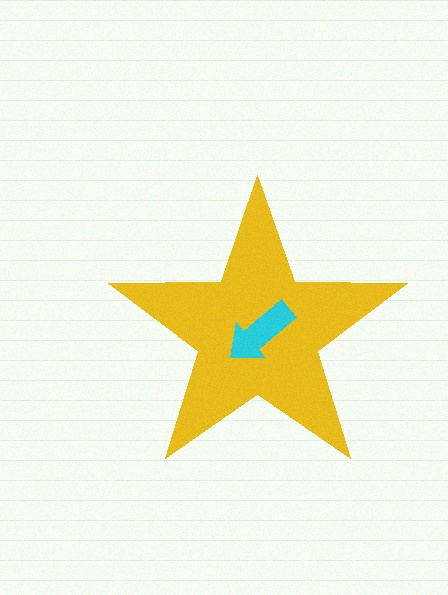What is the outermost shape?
The yellow star.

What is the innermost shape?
The cyan arrow.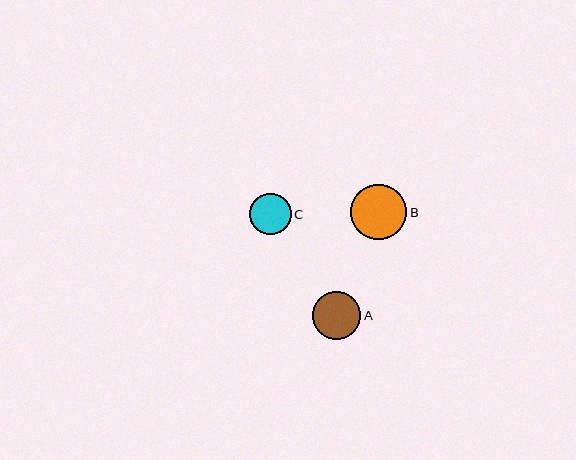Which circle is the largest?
Circle B is the largest with a size of approximately 56 pixels.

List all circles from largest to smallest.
From largest to smallest: B, A, C.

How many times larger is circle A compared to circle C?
Circle A is approximately 1.2 times the size of circle C.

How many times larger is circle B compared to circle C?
Circle B is approximately 1.3 times the size of circle C.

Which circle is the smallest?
Circle C is the smallest with a size of approximately 42 pixels.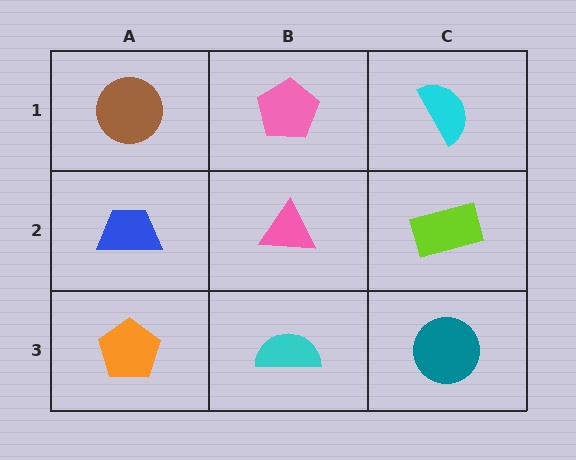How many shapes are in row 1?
3 shapes.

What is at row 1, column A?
A brown circle.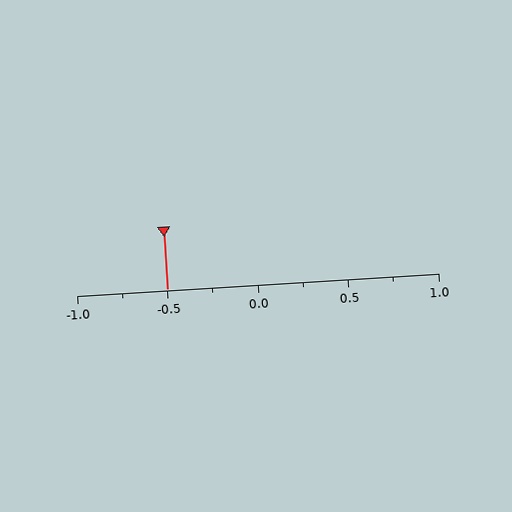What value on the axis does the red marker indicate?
The marker indicates approximately -0.5.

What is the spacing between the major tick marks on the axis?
The major ticks are spaced 0.5 apart.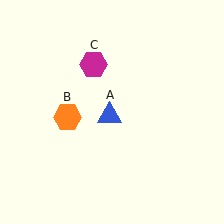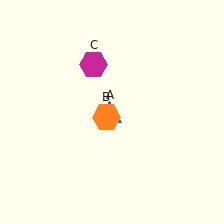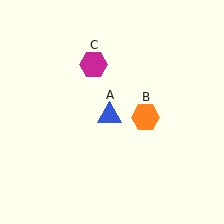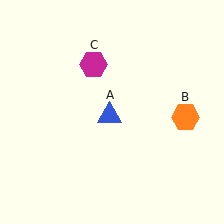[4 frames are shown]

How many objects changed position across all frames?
1 object changed position: orange hexagon (object B).